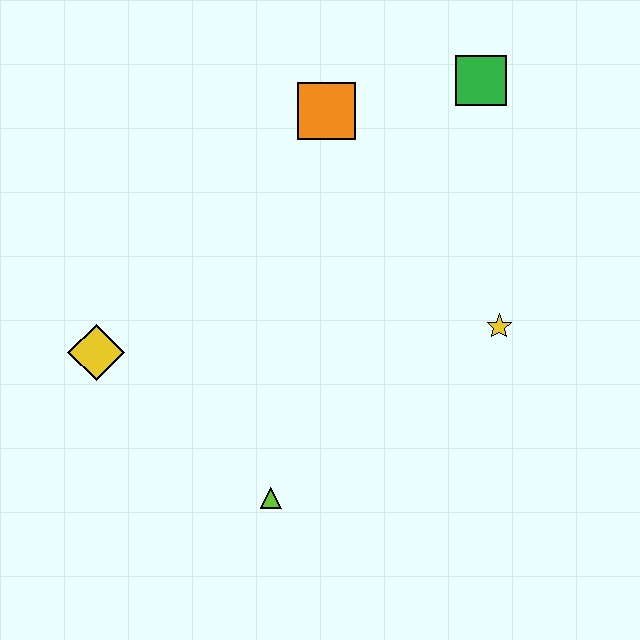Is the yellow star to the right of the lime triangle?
Yes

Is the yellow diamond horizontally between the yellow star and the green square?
No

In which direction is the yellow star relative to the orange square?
The yellow star is below the orange square.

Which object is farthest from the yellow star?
The yellow diamond is farthest from the yellow star.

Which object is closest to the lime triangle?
The yellow diamond is closest to the lime triangle.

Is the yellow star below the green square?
Yes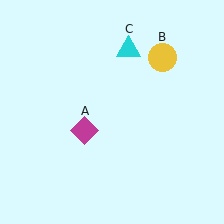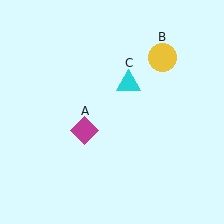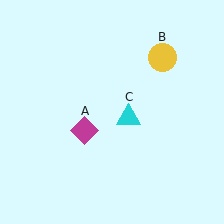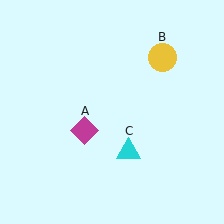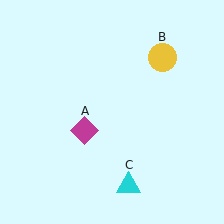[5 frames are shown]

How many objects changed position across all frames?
1 object changed position: cyan triangle (object C).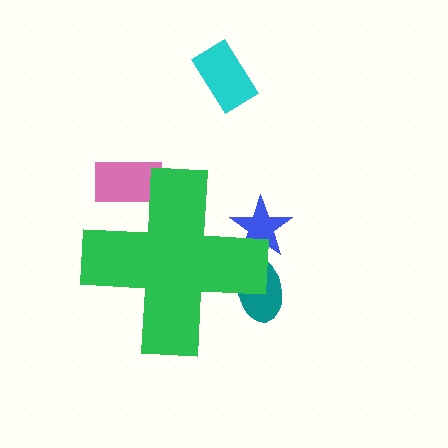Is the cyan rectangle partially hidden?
No, the cyan rectangle is fully visible.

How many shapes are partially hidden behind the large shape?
3 shapes are partially hidden.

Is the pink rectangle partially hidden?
Yes, the pink rectangle is partially hidden behind the green cross.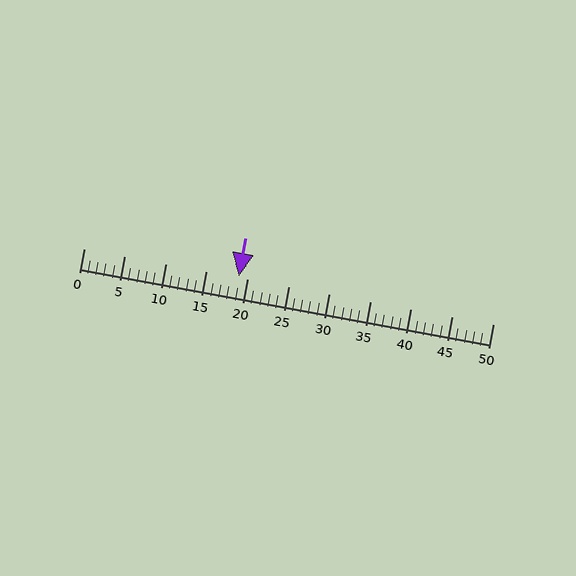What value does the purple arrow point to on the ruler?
The purple arrow points to approximately 19.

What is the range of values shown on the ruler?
The ruler shows values from 0 to 50.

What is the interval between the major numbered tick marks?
The major tick marks are spaced 5 units apart.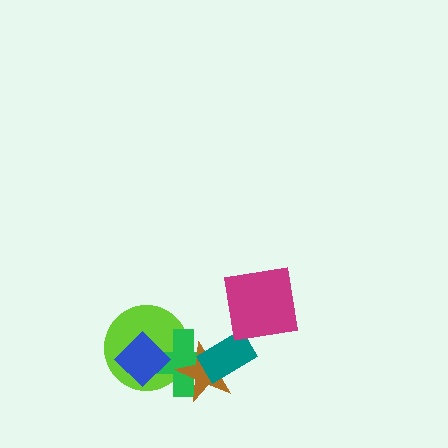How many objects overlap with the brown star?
3 objects overlap with the brown star.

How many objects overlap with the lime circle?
3 objects overlap with the lime circle.